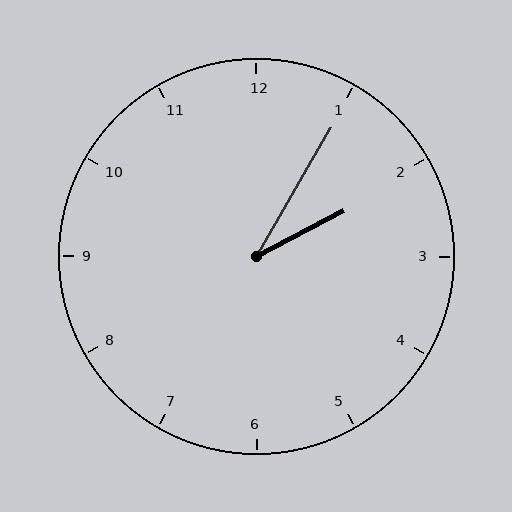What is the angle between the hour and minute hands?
Approximately 32 degrees.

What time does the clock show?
2:05.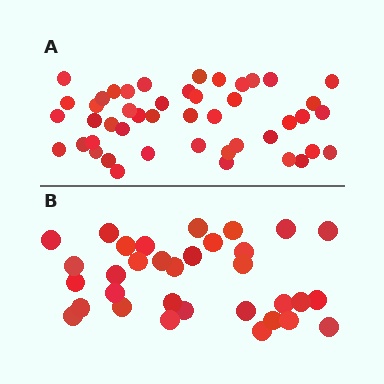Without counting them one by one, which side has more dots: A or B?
Region A (the top region) has more dots.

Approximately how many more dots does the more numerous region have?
Region A has approximately 15 more dots than region B.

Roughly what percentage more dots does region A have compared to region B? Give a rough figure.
About 40% more.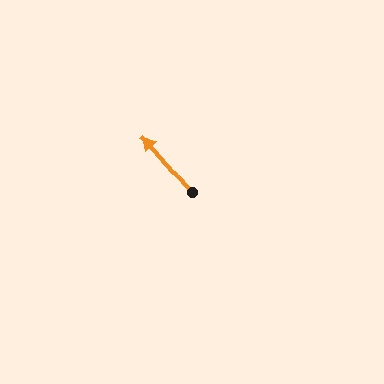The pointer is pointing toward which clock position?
Roughly 11 o'clock.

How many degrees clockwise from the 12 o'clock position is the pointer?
Approximately 319 degrees.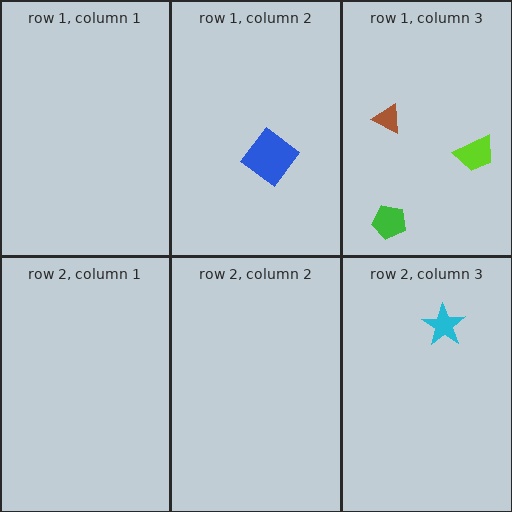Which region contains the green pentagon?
The row 1, column 3 region.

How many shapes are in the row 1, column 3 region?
3.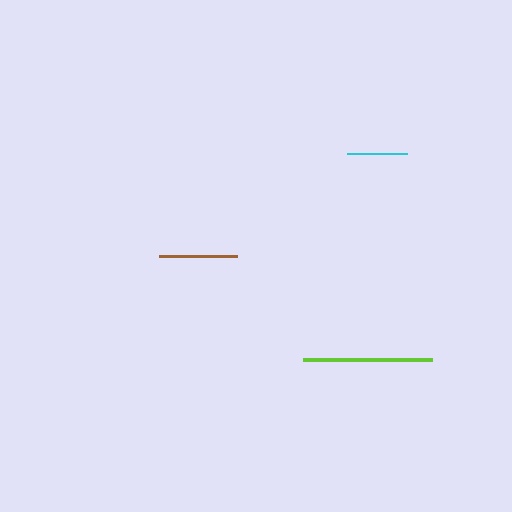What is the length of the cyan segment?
The cyan segment is approximately 60 pixels long.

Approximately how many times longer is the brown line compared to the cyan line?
The brown line is approximately 1.3 times the length of the cyan line.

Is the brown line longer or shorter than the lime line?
The lime line is longer than the brown line.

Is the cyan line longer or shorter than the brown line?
The brown line is longer than the cyan line.